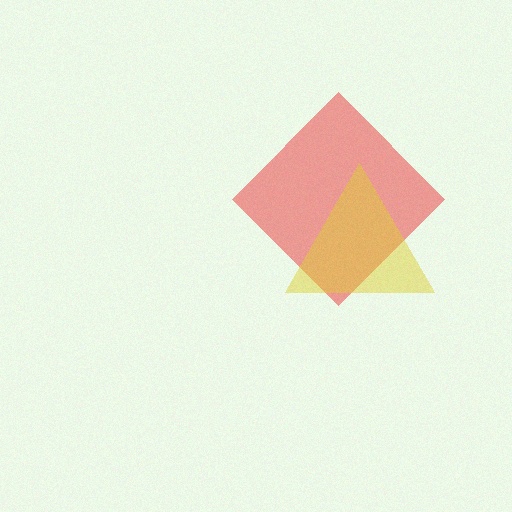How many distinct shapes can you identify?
There are 2 distinct shapes: a red diamond, a yellow triangle.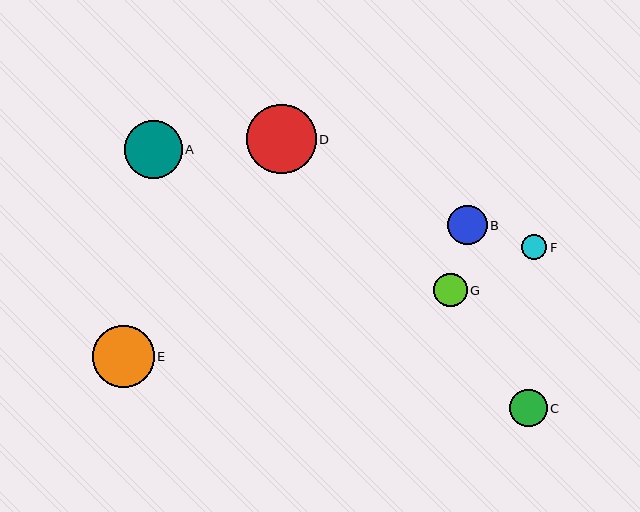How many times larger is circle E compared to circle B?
Circle E is approximately 1.6 times the size of circle B.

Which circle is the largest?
Circle D is the largest with a size of approximately 69 pixels.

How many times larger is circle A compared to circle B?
Circle A is approximately 1.5 times the size of circle B.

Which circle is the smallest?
Circle F is the smallest with a size of approximately 25 pixels.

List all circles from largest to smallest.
From largest to smallest: D, E, A, B, C, G, F.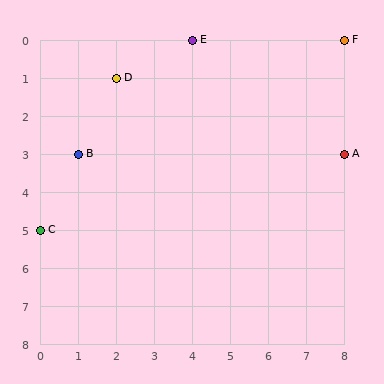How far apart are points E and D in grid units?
Points E and D are 2 columns and 1 row apart (about 2.2 grid units diagonally).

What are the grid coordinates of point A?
Point A is at grid coordinates (8, 3).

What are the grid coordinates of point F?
Point F is at grid coordinates (8, 0).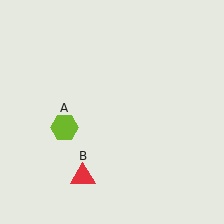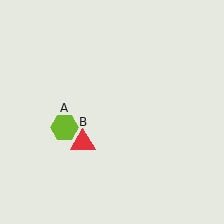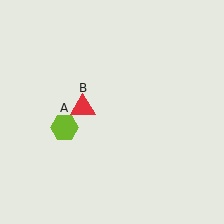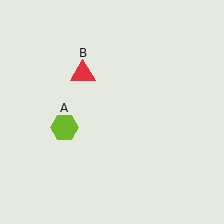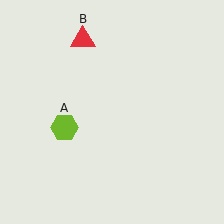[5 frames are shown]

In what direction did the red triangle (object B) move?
The red triangle (object B) moved up.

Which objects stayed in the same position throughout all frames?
Lime hexagon (object A) remained stationary.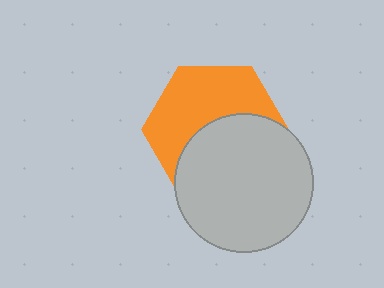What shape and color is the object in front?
The object in front is a light gray circle.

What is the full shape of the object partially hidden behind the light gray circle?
The partially hidden object is an orange hexagon.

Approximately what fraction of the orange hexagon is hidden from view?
Roughly 48% of the orange hexagon is hidden behind the light gray circle.